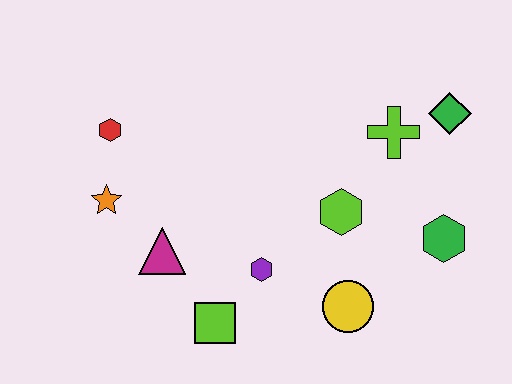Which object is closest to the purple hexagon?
The lime square is closest to the purple hexagon.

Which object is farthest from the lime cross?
The orange star is farthest from the lime cross.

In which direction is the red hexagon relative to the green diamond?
The red hexagon is to the left of the green diamond.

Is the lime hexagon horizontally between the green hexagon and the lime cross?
No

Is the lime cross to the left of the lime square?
No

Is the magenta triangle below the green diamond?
Yes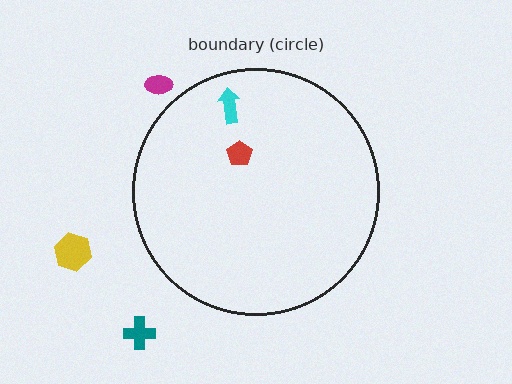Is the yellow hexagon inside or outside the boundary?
Outside.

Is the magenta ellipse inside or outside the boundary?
Outside.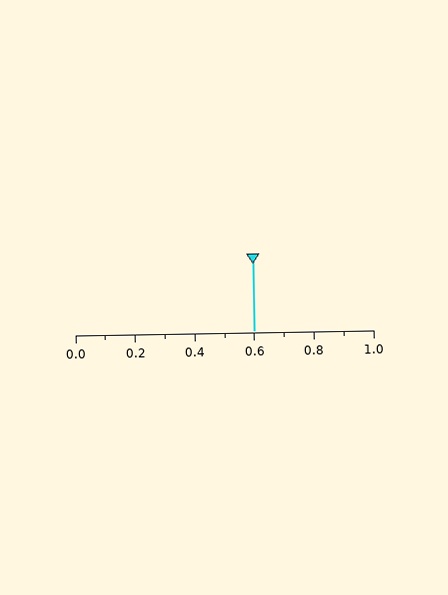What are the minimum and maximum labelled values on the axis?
The axis runs from 0.0 to 1.0.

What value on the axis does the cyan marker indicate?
The marker indicates approximately 0.6.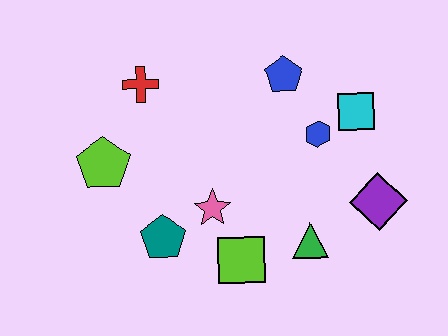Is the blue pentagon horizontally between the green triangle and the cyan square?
No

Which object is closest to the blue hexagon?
The cyan square is closest to the blue hexagon.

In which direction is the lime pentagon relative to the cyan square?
The lime pentagon is to the left of the cyan square.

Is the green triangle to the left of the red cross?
No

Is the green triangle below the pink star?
Yes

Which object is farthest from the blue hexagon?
The lime pentagon is farthest from the blue hexagon.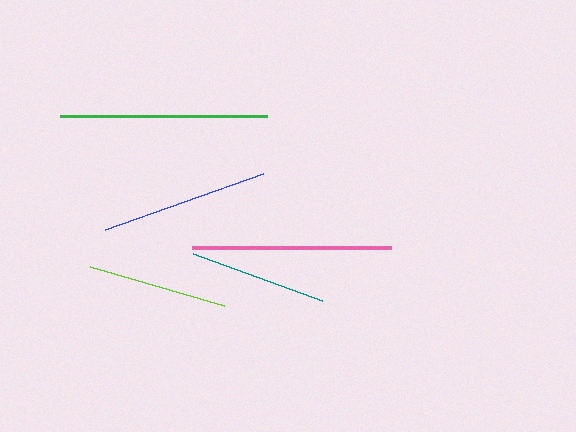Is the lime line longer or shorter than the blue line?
The blue line is longer than the lime line.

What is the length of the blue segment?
The blue segment is approximately 168 pixels long.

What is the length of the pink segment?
The pink segment is approximately 198 pixels long.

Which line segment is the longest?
The green line is the longest at approximately 206 pixels.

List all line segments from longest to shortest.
From longest to shortest: green, pink, blue, lime, teal.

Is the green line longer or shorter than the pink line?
The green line is longer than the pink line.